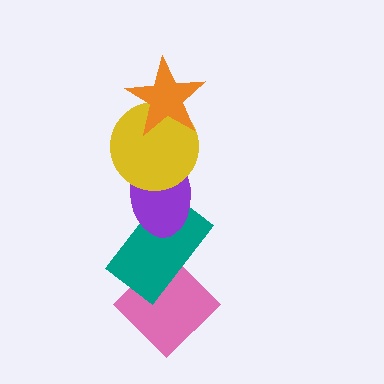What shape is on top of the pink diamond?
The teal rectangle is on top of the pink diamond.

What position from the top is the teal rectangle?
The teal rectangle is 4th from the top.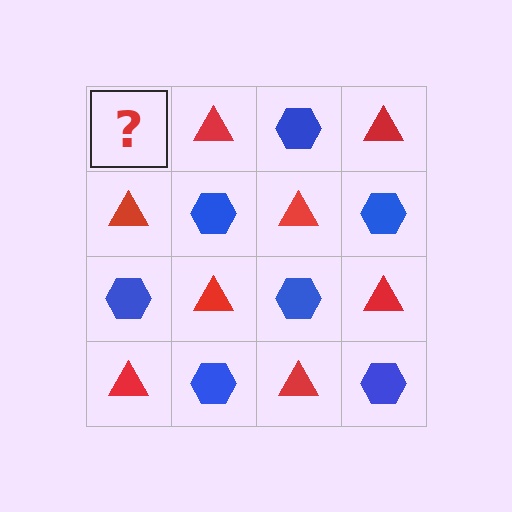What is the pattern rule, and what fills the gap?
The rule is that it alternates blue hexagon and red triangle in a checkerboard pattern. The gap should be filled with a blue hexagon.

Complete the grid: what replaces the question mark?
The question mark should be replaced with a blue hexagon.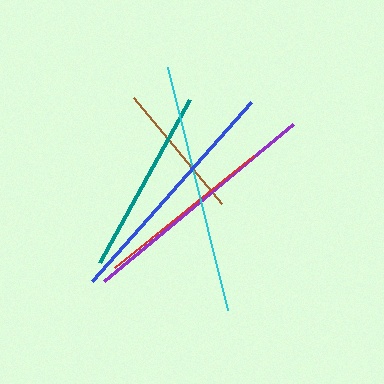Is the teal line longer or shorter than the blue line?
The blue line is longer than the teal line.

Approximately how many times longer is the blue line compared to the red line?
The blue line is approximately 1.4 times the length of the red line.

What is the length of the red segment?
The red segment is approximately 178 pixels long.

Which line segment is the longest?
The cyan line is the longest at approximately 250 pixels.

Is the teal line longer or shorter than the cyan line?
The cyan line is longer than the teal line.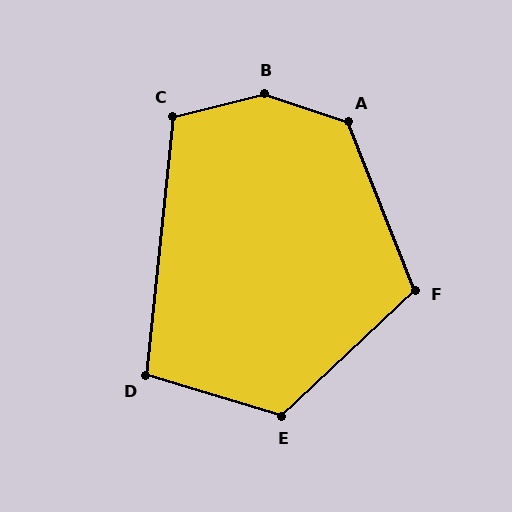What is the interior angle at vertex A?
Approximately 130 degrees (obtuse).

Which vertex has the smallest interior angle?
D, at approximately 101 degrees.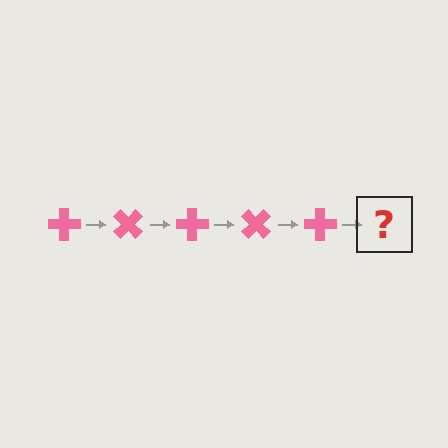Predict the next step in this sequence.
The next step is a pink cross rotated 225 degrees.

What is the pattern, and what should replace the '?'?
The pattern is that the cross rotates 45 degrees each step. The '?' should be a pink cross rotated 225 degrees.